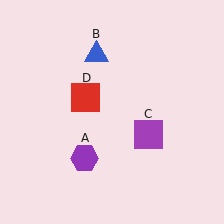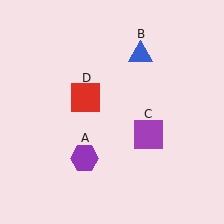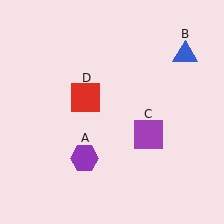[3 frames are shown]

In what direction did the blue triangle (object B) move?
The blue triangle (object B) moved right.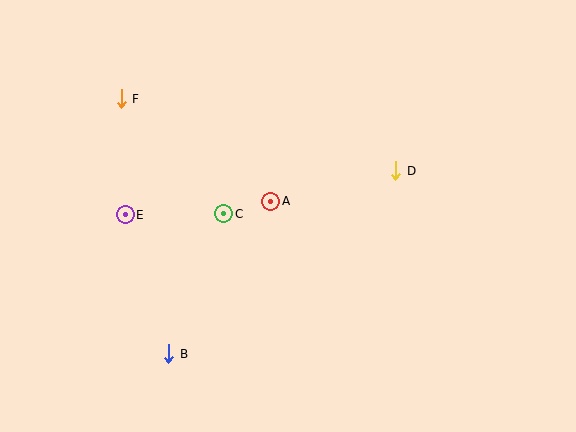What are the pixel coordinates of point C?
Point C is at (224, 214).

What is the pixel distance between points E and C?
The distance between E and C is 98 pixels.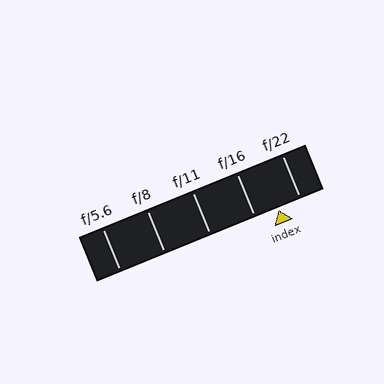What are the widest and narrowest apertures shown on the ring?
The widest aperture shown is f/5.6 and the narrowest is f/22.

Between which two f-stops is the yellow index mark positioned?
The index mark is between f/16 and f/22.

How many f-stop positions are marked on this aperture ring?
There are 5 f-stop positions marked.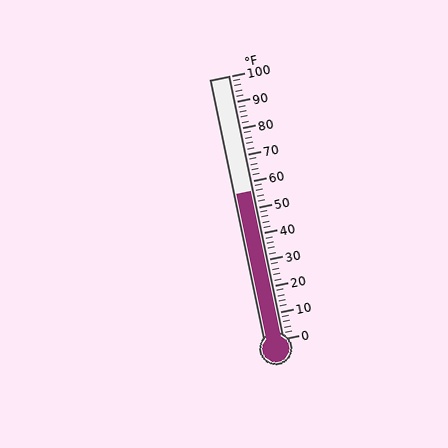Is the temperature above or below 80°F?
The temperature is below 80°F.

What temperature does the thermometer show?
The thermometer shows approximately 56°F.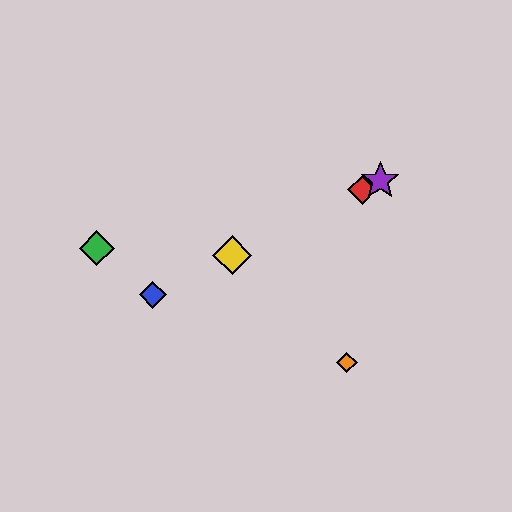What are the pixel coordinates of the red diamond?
The red diamond is at (362, 190).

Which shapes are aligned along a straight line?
The red diamond, the blue diamond, the yellow diamond, the purple star are aligned along a straight line.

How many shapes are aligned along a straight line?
4 shapes (the red diamond, the blue diamond, the yellow diamond, the purple star) are aligned along a straight line.